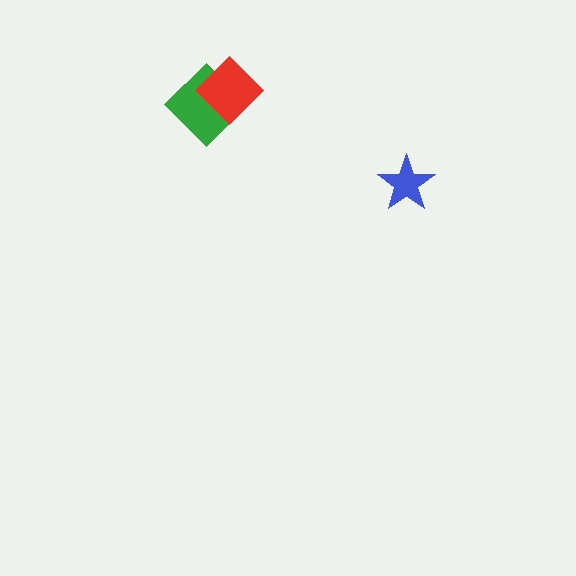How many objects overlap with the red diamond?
1 object overlaps with the red diamond.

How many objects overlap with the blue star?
0 objects overlap with the blue star.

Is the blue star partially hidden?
No, no other shape covers it.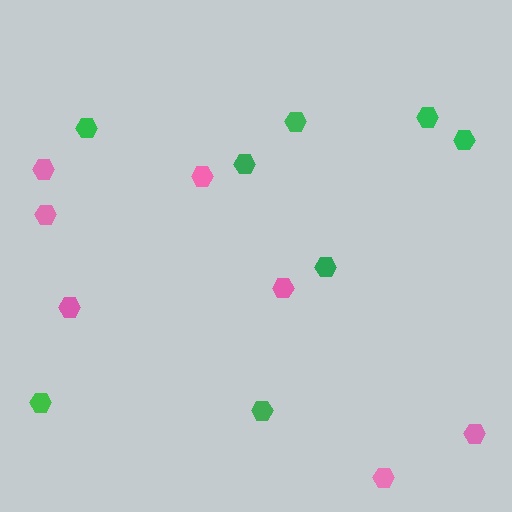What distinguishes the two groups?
There are 2 groups: one group of green hexagons (8) and one group of pink hexagons (7).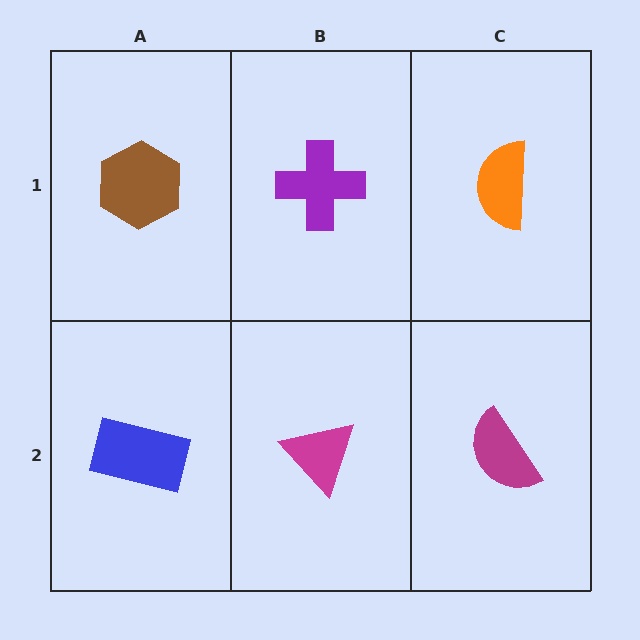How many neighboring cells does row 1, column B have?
3.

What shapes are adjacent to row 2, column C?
An orange semicircle (row 1, column C), a magenta triangle (row 2, column B).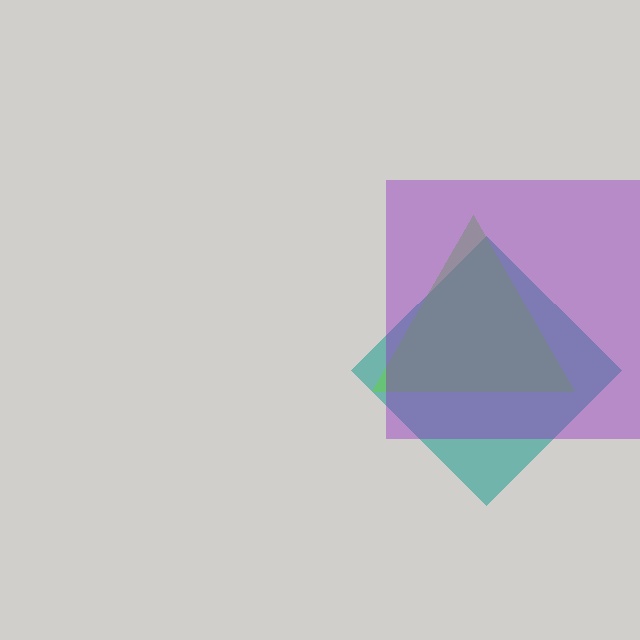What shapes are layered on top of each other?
The layered shapes are: a teal diamond, a lime triangle, a purple square.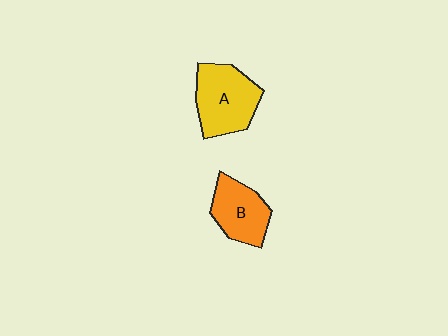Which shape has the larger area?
Shape A (yellow).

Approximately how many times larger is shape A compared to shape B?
Approximately 1.3 times.